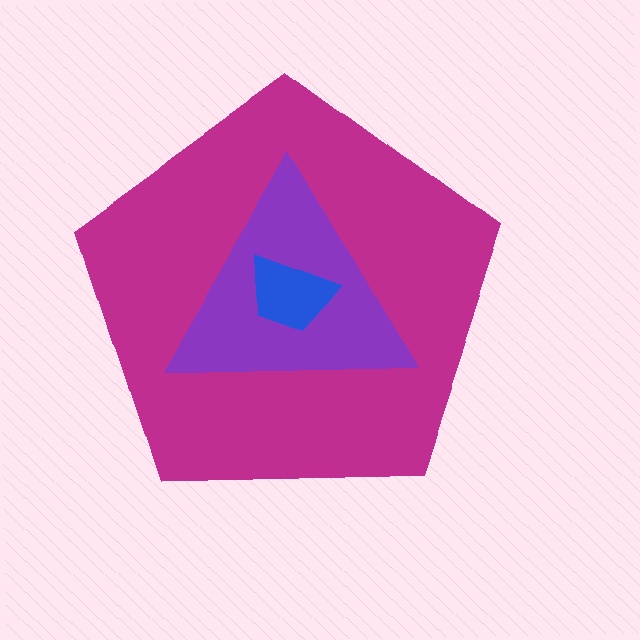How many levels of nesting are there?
3.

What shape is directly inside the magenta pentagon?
The purple triangle.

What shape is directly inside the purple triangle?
The blue trapezoid.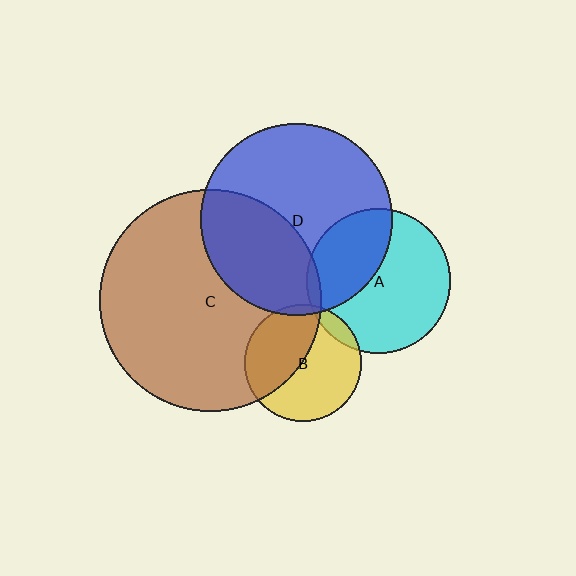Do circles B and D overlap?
Yes.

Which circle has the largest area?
Circle C (brown).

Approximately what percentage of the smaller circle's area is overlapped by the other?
Approximately 5%.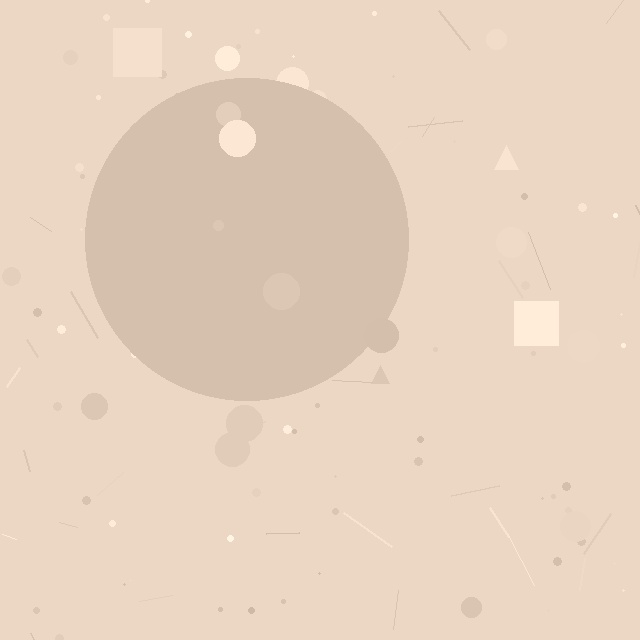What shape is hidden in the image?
A circle is hidden in the image.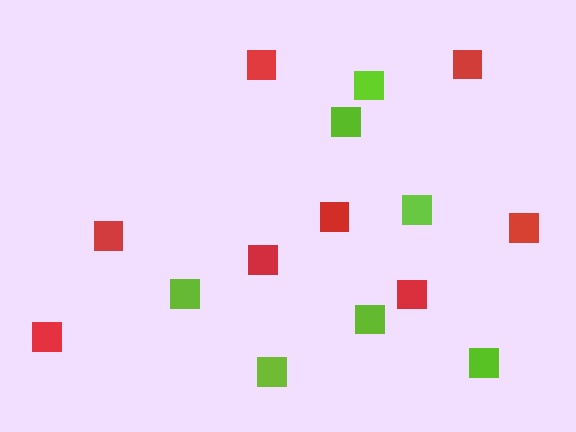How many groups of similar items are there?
There are 2 groups: one group of red squares (8) and one group of lime squares (7).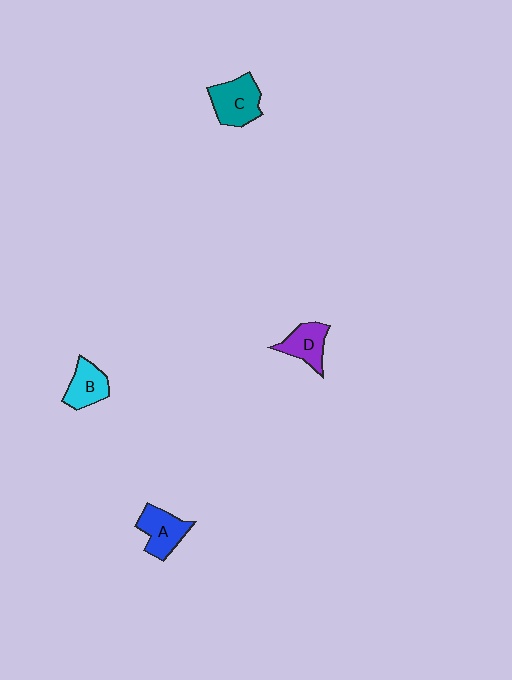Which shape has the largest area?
Shape C (teal).